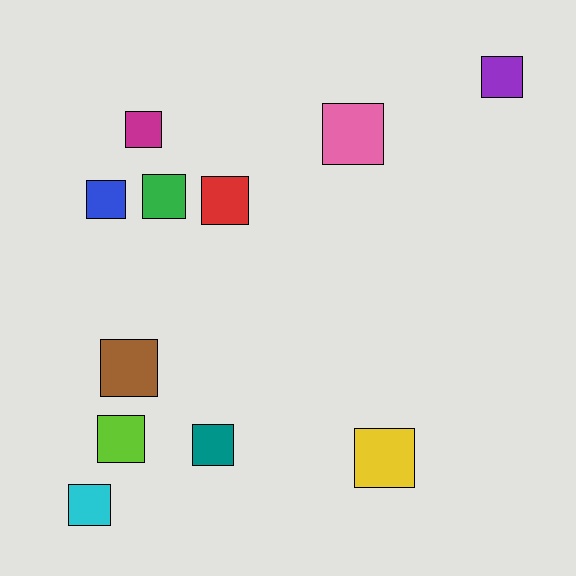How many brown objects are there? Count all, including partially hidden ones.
There is 1 brown object.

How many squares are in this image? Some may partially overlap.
There are 11 squares.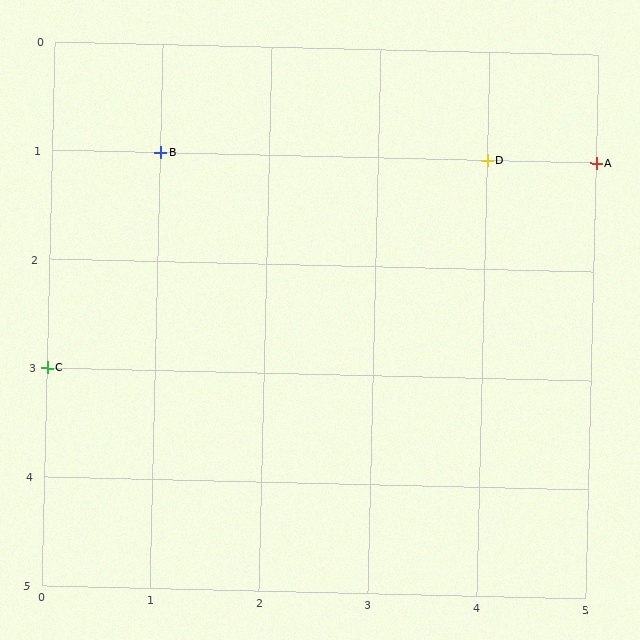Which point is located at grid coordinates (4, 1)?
Point D is at (4, 1).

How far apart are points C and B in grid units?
Points C and B are 1 column and 2 rows apart (about 2.2 grid units diagonally).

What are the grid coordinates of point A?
Point A is at grid coordinates (5, 1).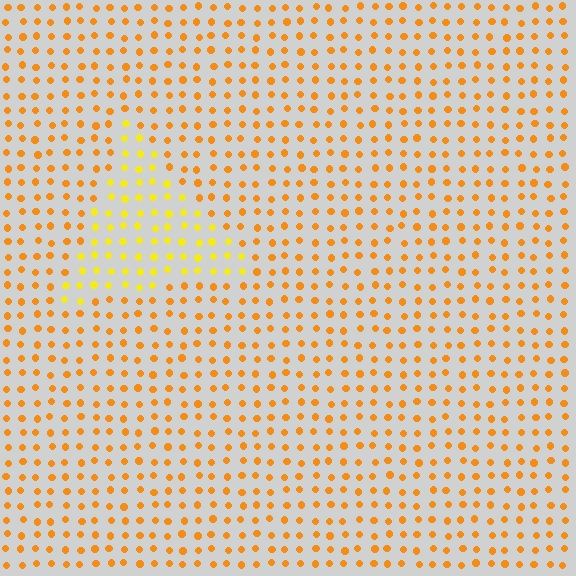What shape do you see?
I see a triangle.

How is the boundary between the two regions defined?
The boundary is defined purely by a slight shift in hue (about 25 degrees). Spacing, size, and orientation are identical on both sides.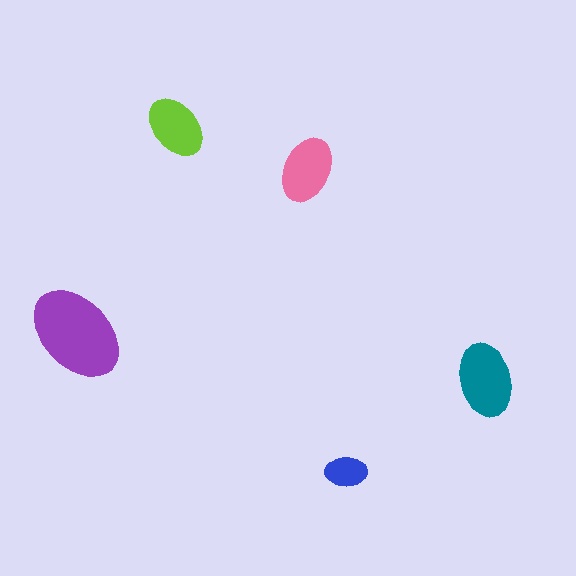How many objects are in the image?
There are 5 objects in the image.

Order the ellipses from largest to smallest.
the purple one, the teal one, the pink one, the lime one, the blue one.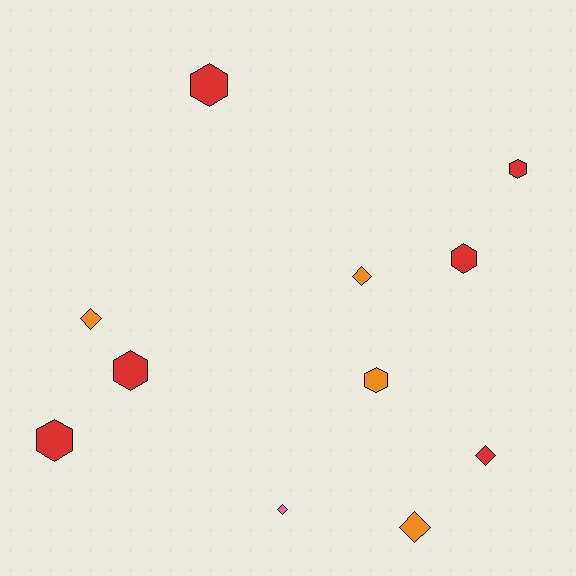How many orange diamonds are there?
There are 3 orange diamonds.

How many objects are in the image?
There are 11 objects.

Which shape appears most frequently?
Hexagon, with 6 objects.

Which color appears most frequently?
Red, with 6 objects.